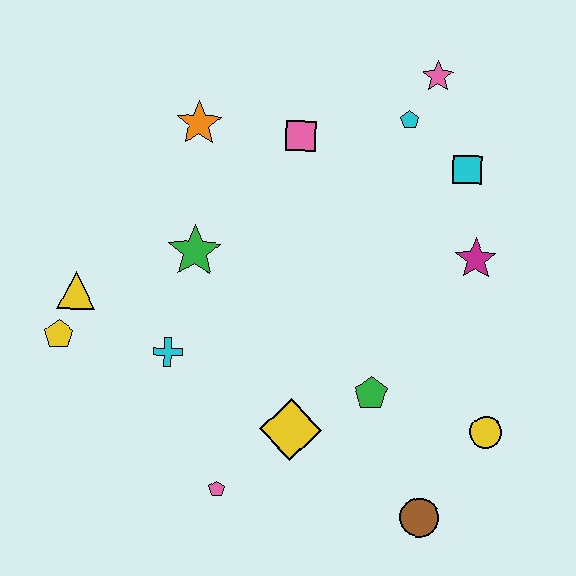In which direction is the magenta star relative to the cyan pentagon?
The magenta star is below the cyan pentagon.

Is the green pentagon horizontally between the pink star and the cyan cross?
Yes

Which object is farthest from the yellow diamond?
The pink star is farthest from the yellow diamond.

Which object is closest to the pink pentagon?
The yellow diamond is closest to the pink pentagon.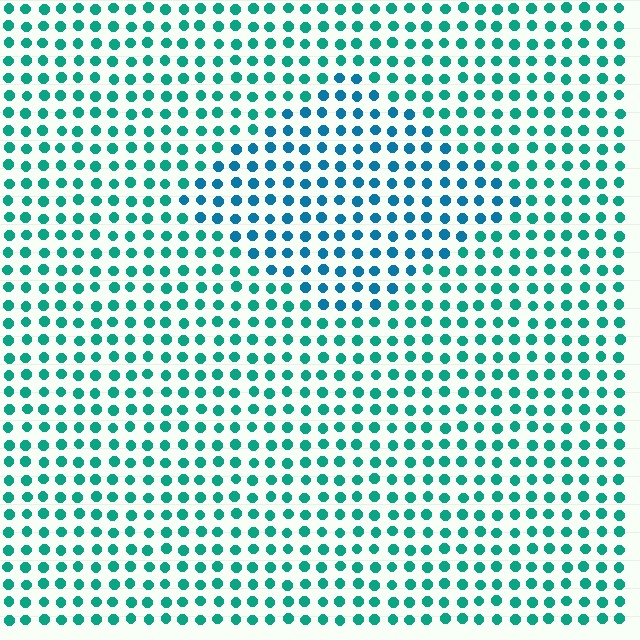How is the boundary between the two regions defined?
The boundary is defined purely by a slight shift in hue (about 30 degrees). Spacing, size, and orientation are identical on both sides.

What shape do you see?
I see a diamond.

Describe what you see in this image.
The image is filled with small teal elements in a uniform arrangement. A diamond-shaped region is visible where the elements are tinted to a slightly different hue, forming a subtle color boundary.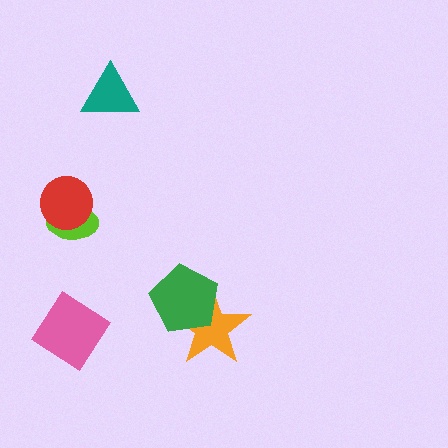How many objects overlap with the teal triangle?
0 objects overlap with the teal triangle.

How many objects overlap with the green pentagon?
1 object overlaps with the green pentagon.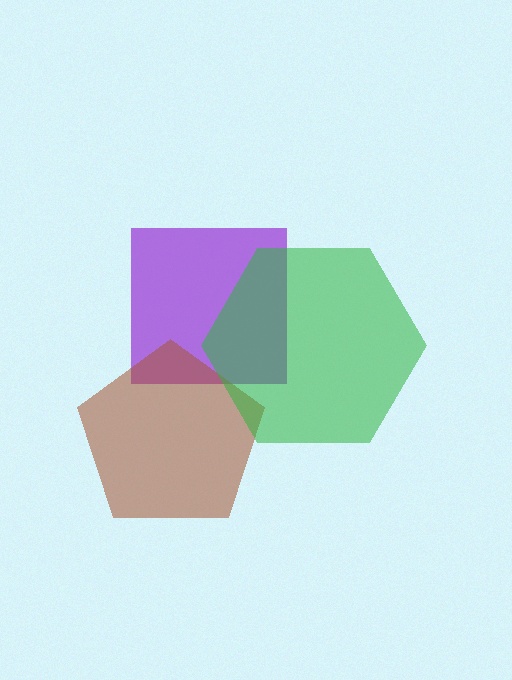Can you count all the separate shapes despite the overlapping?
Yes, there are 3 separate shapes.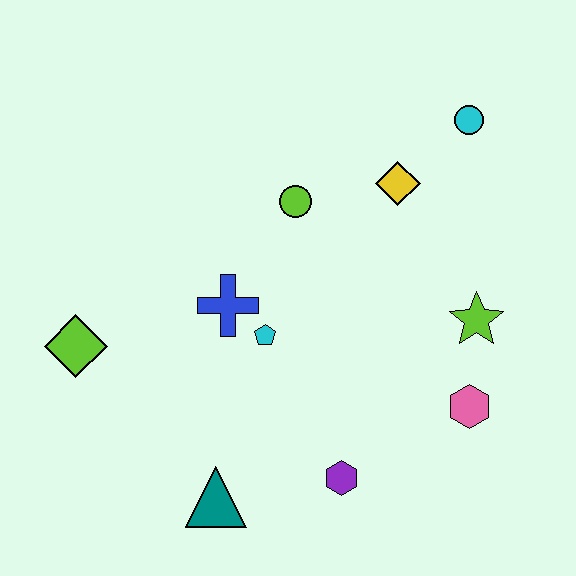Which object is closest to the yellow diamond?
The cyan circle is closest to the yellow diamond.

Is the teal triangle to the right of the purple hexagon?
No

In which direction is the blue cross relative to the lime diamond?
The blue cross is to the right of the lime diamond.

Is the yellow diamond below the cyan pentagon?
No